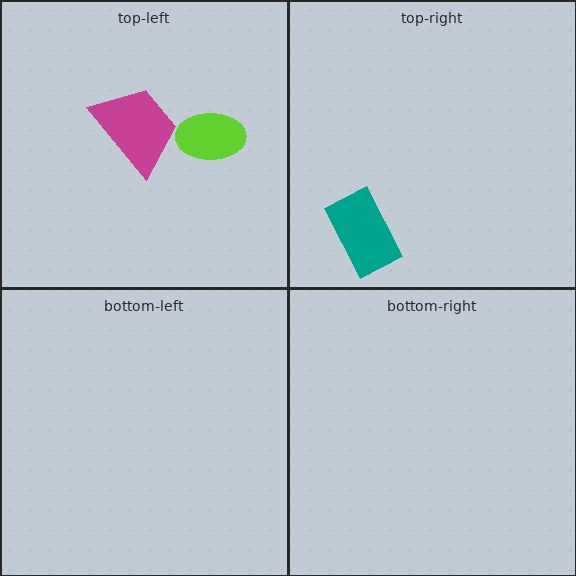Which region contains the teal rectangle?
The top-right region.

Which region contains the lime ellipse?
The top-left region.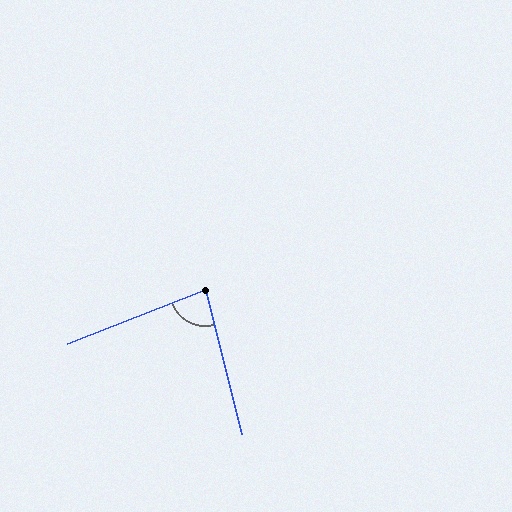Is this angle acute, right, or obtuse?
It is acute.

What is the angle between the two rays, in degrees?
Approximately 83 degrees.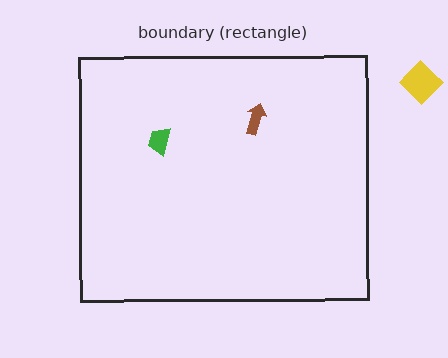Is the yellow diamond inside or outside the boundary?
Outside.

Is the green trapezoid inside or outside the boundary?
Inside.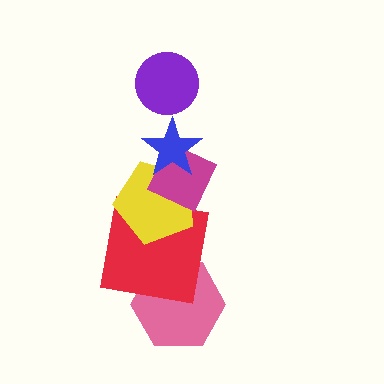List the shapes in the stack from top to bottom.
From top to bottom: the purple circle, the blue star, the magenta diamond, the yellow pentagon, the red square, the pink hexagon.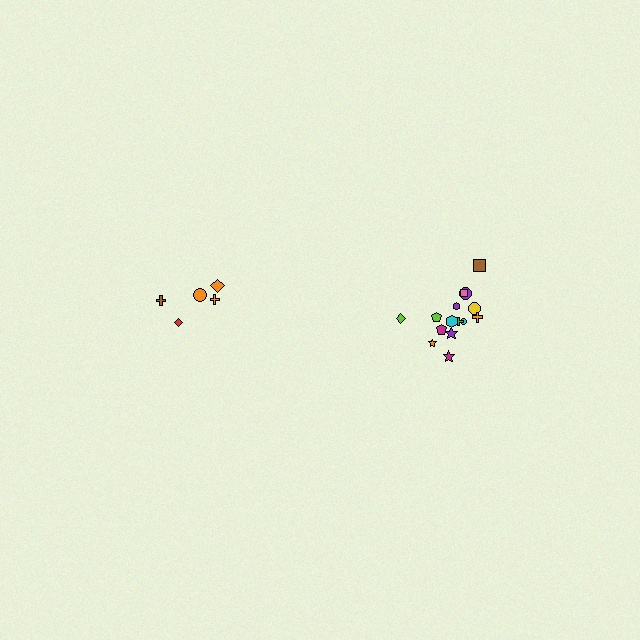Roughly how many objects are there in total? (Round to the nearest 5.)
Roughly 20 objects in total.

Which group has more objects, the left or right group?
The right group.